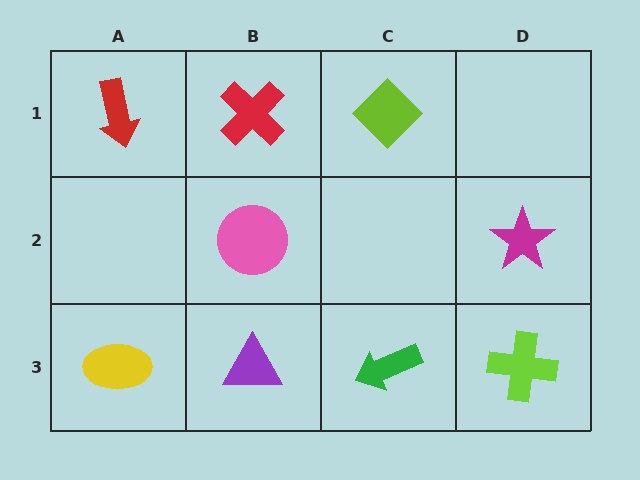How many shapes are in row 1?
3 shapes.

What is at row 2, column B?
A pink circle.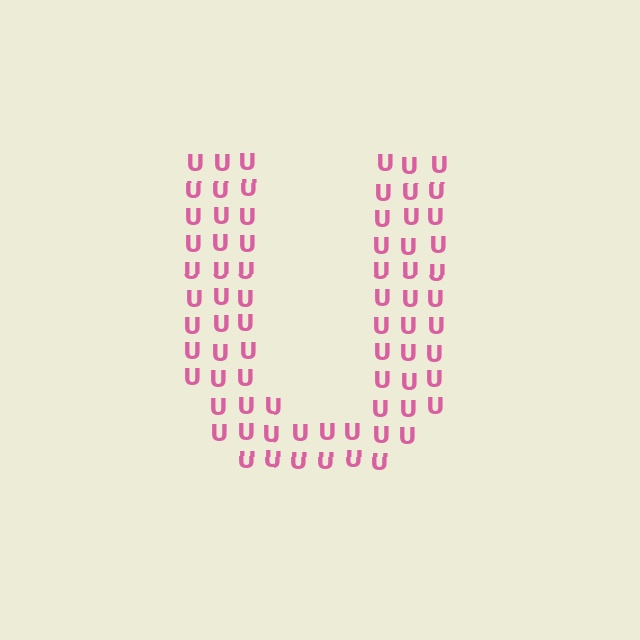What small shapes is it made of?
It is made of small letter U's.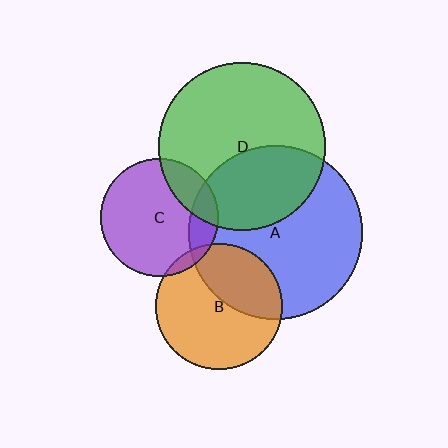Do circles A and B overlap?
Yes.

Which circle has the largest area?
Circle A (blue).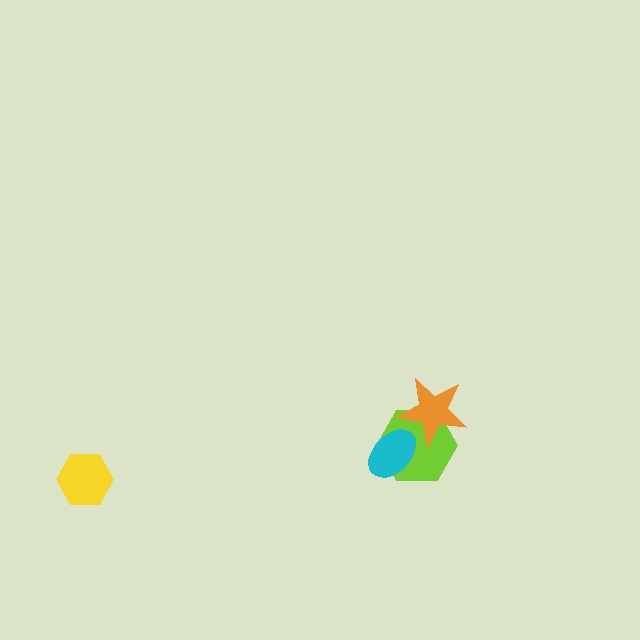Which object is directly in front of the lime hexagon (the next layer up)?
The cyan ellipse is directly in front of the lime hexagon.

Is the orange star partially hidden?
No, no other shape covers it.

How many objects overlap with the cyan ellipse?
2 objects overlap with the cyan ellipse.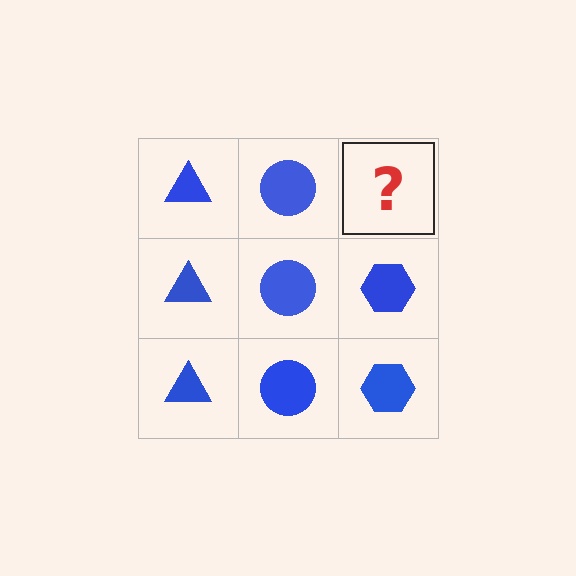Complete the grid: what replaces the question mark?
The question mark should be replaced with a blue hexagon.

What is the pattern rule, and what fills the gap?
The rule is that each column has a consistent shape. The gap should be filled with a blue hexagon.